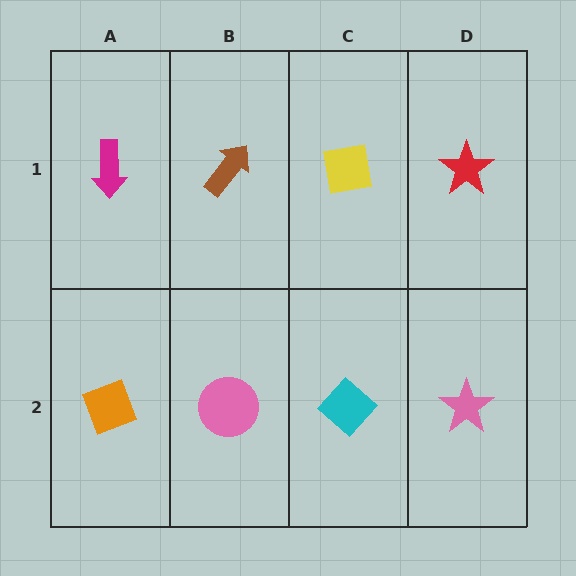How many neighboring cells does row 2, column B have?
3.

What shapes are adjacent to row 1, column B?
A pink circle (row 2, column B), a magenta arrow (row 1, column A), a yellow square (row 1, column C).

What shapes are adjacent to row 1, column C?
A cyan diamond (row 2, column C), a brown arrow (row 1, column B), a red star (row 1, column D).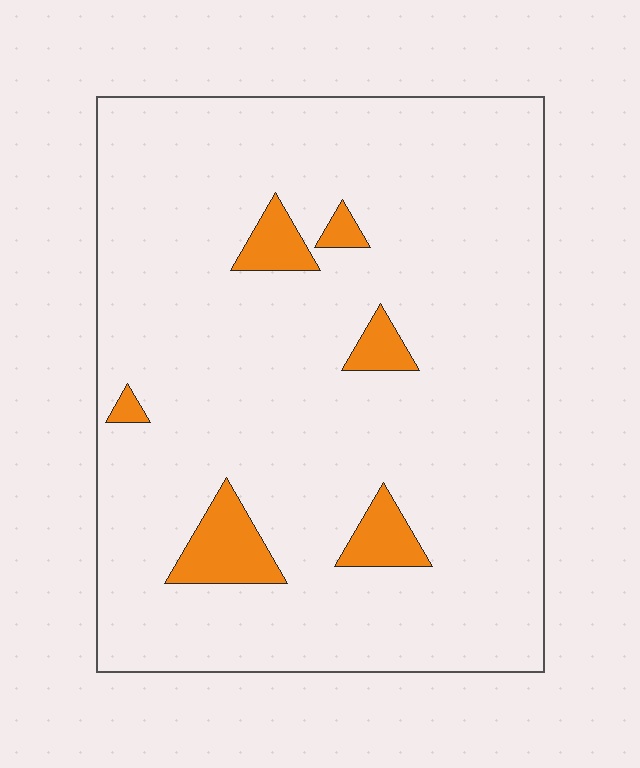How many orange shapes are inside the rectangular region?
6.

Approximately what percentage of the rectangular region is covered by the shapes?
Approximately 10%.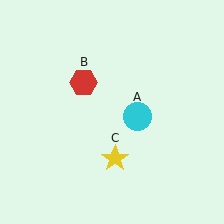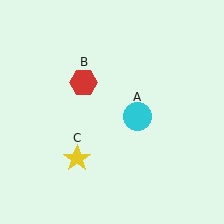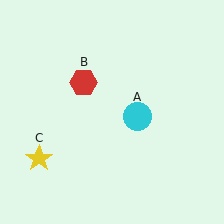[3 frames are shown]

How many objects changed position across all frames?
1 object changed position: yellow star (object C).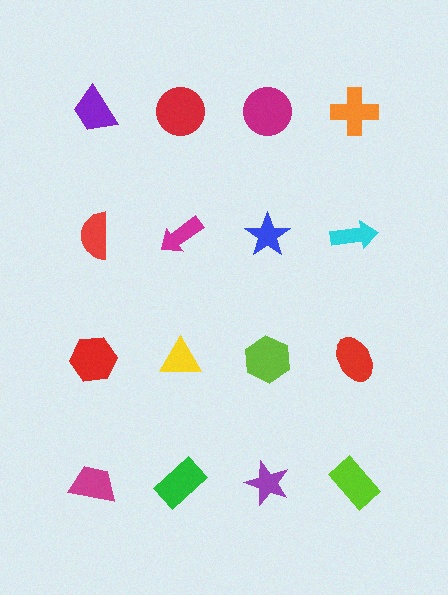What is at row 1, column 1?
A purple trapezoid.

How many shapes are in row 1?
4 shapes.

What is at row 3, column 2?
A yellow triangle.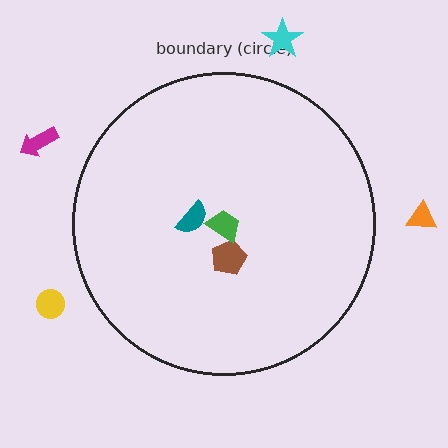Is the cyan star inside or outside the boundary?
Outside.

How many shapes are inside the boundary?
3 inside, 4 outside.